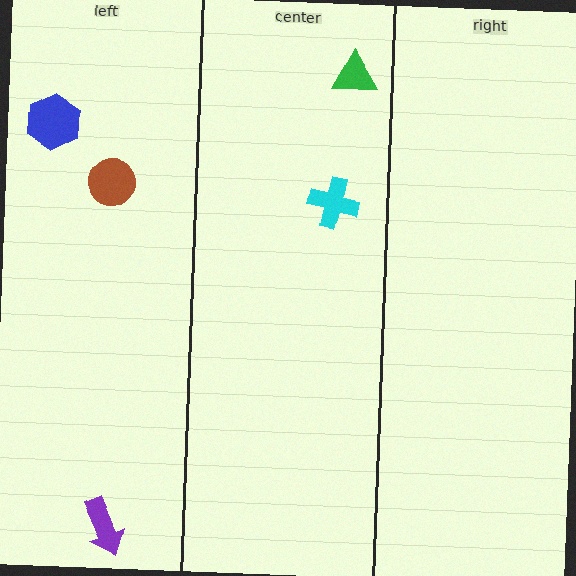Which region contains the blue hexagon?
The left region.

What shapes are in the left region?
The blue hexagon, the brown circle, the purple arrow.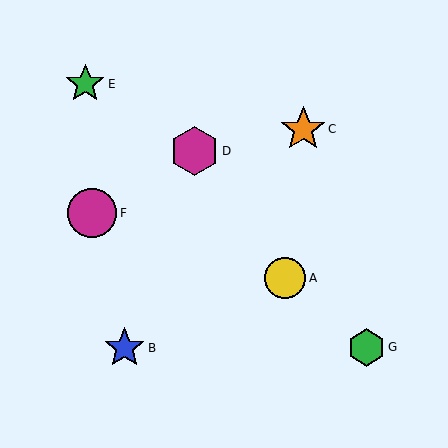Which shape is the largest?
The magenta circle (labeled F) is the largest.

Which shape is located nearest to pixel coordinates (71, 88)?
The green star (labeled E) at (85, 84) is nearest to that location.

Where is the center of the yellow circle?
The center of the yellow circle is at (285, 278).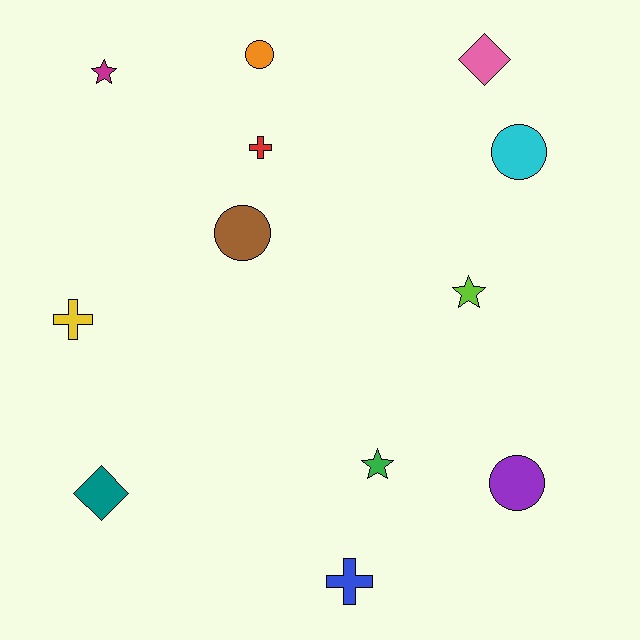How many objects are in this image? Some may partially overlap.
There are 12 objects.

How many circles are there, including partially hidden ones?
There are 4 circles.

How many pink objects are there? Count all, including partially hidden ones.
There is 1 pink object.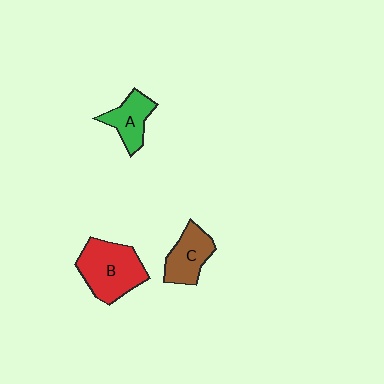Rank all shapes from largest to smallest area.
From largest to smallest: B (red), C (brown), A (green).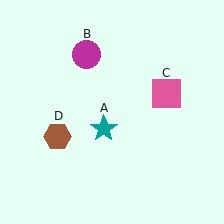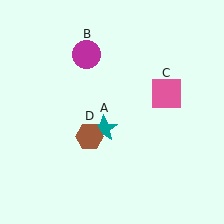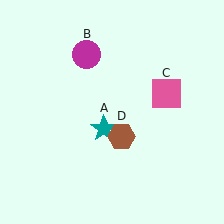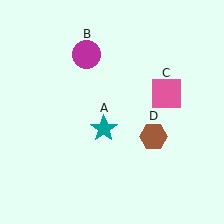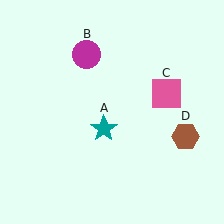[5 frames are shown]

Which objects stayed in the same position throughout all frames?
Teal star (object A) and magenta circle (object B) and pink square (object C) remained stationary.